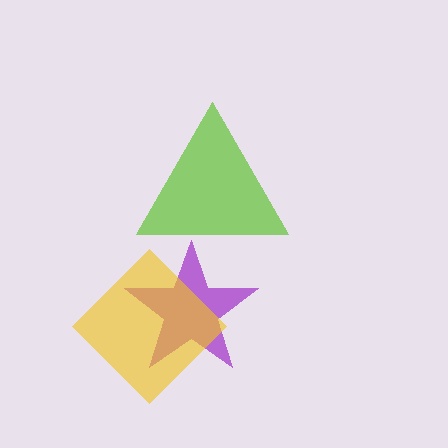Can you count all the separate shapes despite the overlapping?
Yes, there are 3 separate shapes.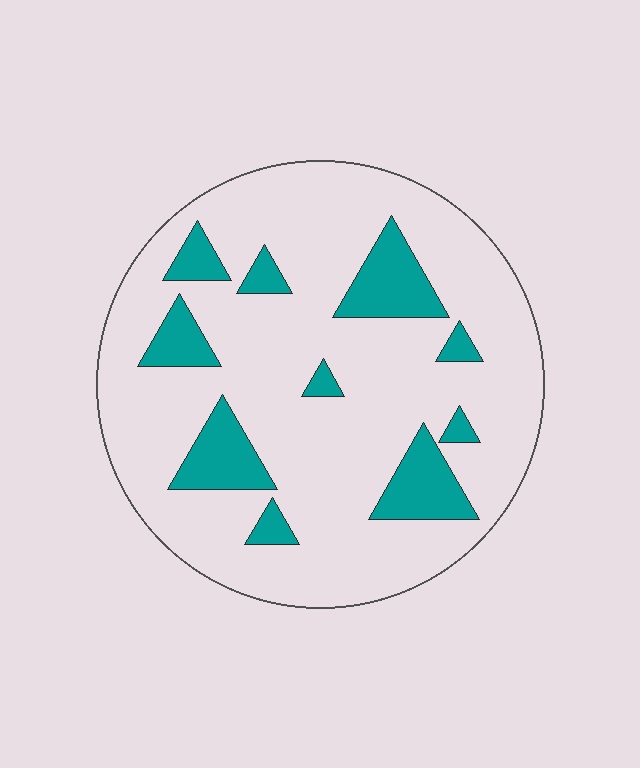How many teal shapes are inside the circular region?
10.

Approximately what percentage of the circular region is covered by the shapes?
Approximately 20%.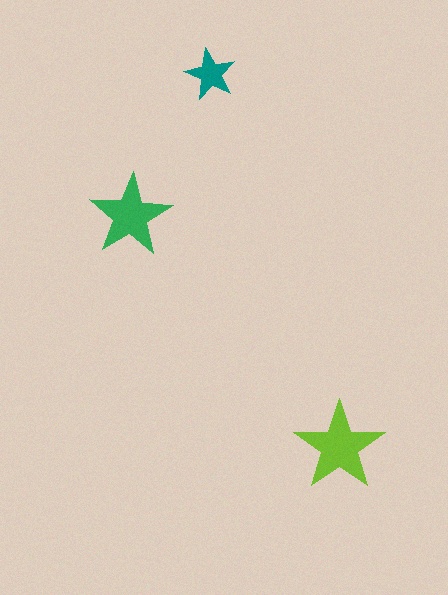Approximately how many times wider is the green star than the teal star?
About 1.5 times wider.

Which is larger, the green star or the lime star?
The lime one.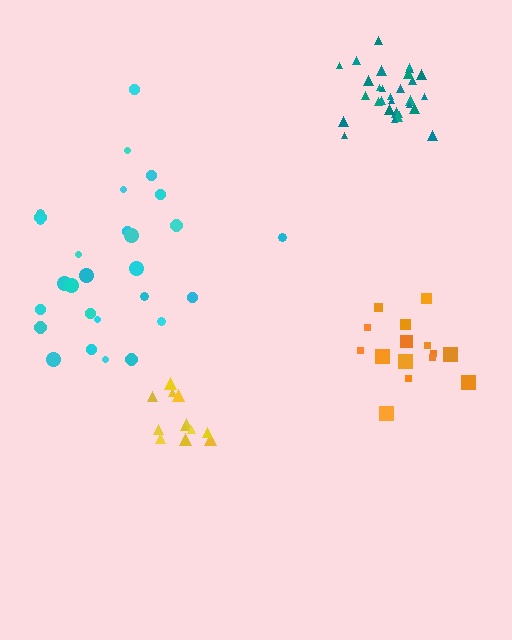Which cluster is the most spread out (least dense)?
Cyan.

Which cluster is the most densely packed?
Teal.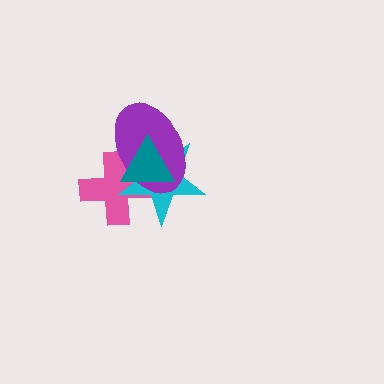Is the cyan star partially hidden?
Yes, it is partially covered by another shape.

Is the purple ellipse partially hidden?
Yes, it is partially covered by another shape.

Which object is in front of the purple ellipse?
The teal triangle is in front of the purple ellipse.